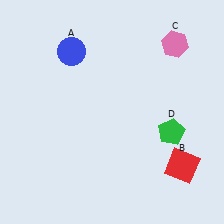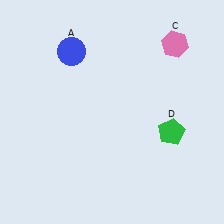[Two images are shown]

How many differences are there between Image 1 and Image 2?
There is 1 difference between the two images.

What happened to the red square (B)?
The red square (B) was removed in Image 2. It was in the bottom-right area of Image 1.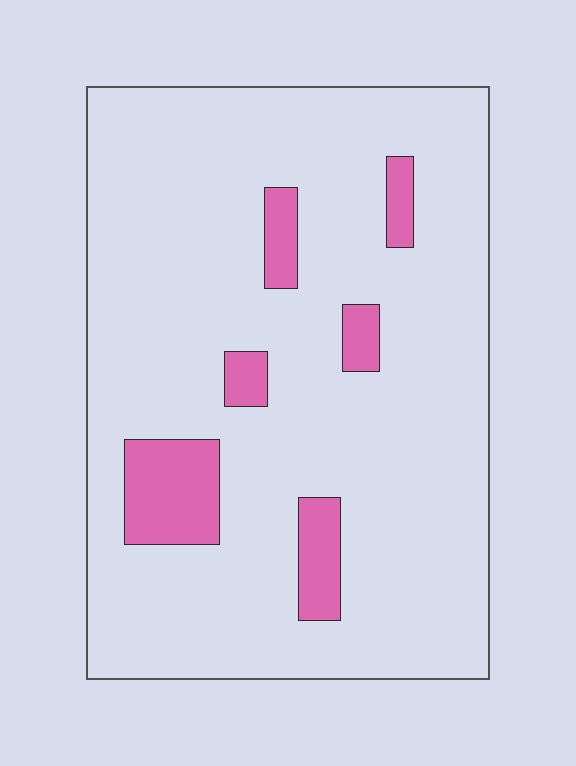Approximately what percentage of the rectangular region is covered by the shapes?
Approximately 10%.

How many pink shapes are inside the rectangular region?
6.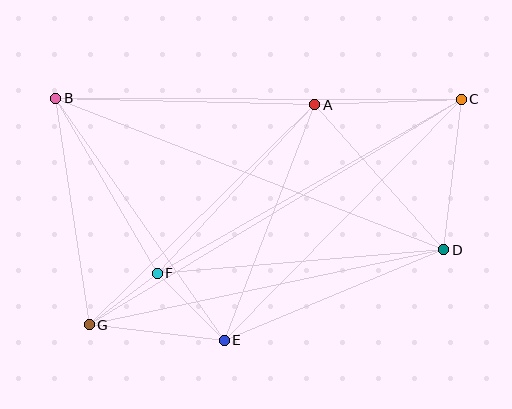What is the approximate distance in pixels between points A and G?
The distance between A and G is approximately 315 pixels.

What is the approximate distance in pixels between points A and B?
The distance between A and B is approximately 259 pixels.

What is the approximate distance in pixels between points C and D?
The distance between C and D is approximately 151 pixels.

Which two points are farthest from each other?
Points C and G are farthest from each other.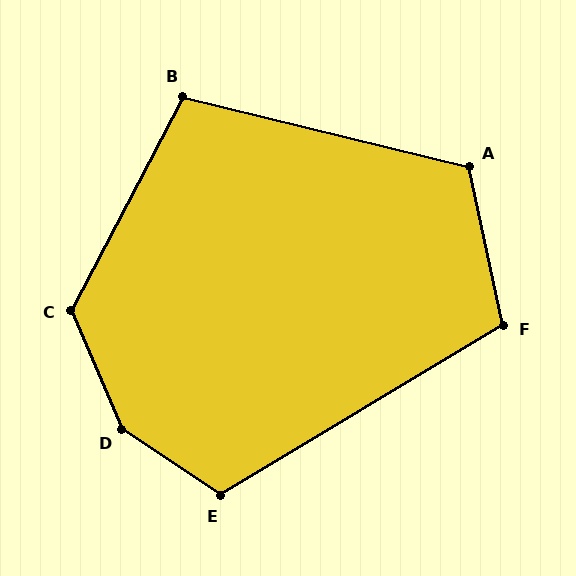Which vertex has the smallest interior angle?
B, at approximately 104 degrees.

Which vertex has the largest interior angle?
D, at approximately 147 degrees.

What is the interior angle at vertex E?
Approximately 115 degrees (obtuse).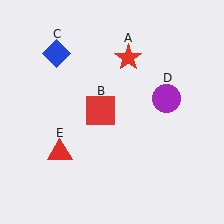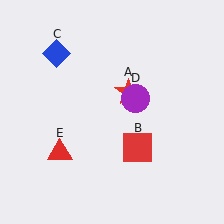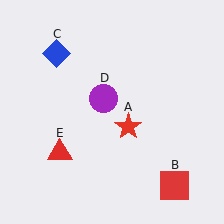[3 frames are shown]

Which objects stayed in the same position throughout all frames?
Blue diamond (object C) and red triangle (object E) remained stationary.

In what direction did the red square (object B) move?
The red square (object B) moved down and to the right.